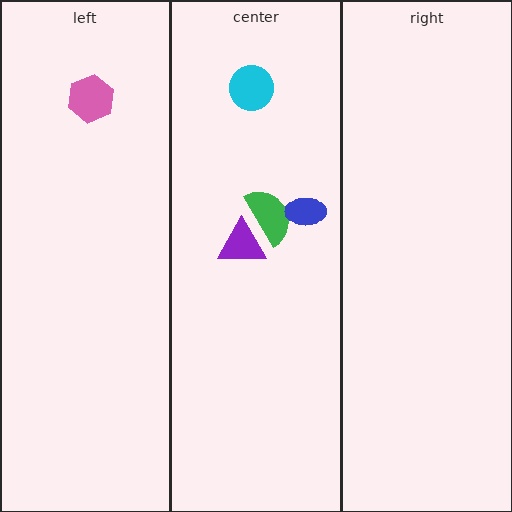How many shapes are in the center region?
4.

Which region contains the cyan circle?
The center region.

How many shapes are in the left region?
1.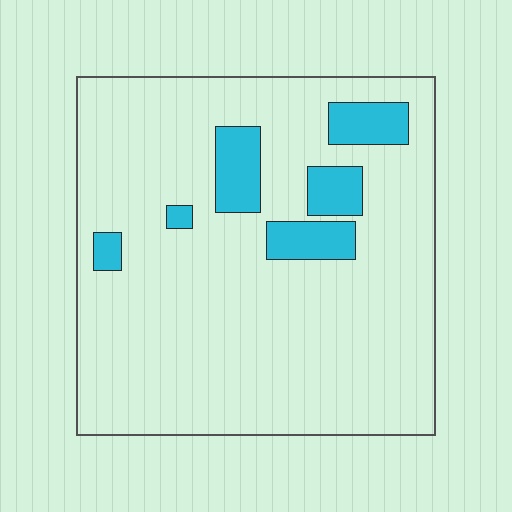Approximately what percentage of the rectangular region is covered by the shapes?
Approximately 10%.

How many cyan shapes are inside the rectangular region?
6.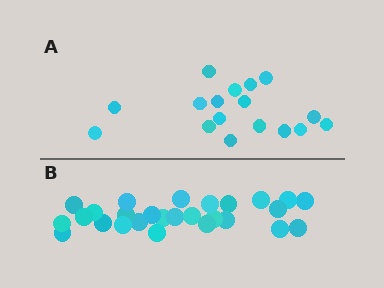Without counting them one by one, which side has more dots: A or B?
Region B (the bottom region) has more dots.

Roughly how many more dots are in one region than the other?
Region B has roughly 10 or so more dots than region A.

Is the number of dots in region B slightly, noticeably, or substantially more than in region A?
Region B has substantially more. The ratio is roughly 1.6 to 1.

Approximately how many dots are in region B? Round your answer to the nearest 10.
About 30 dots. (The exact count is 27, which rounds to 30.)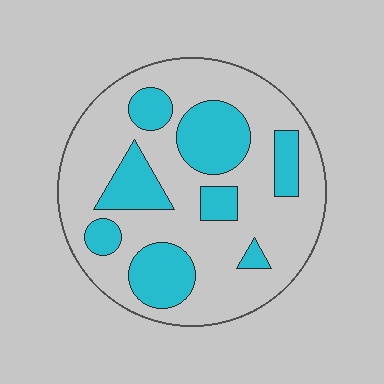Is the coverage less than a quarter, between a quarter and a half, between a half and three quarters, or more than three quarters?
Between a quarter and a half.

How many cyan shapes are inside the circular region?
8.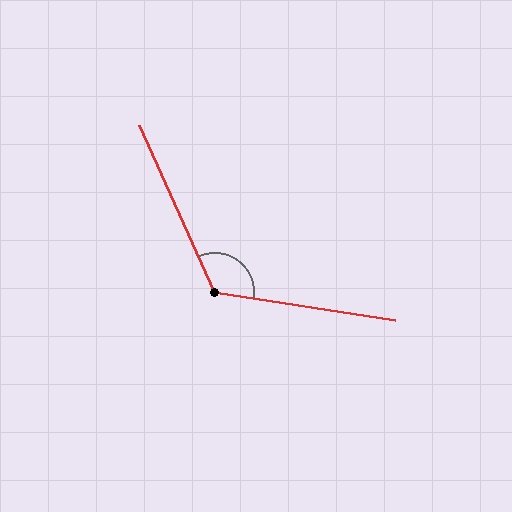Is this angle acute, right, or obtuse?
It is obtuse.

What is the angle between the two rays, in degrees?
Approximately 123 degrees.